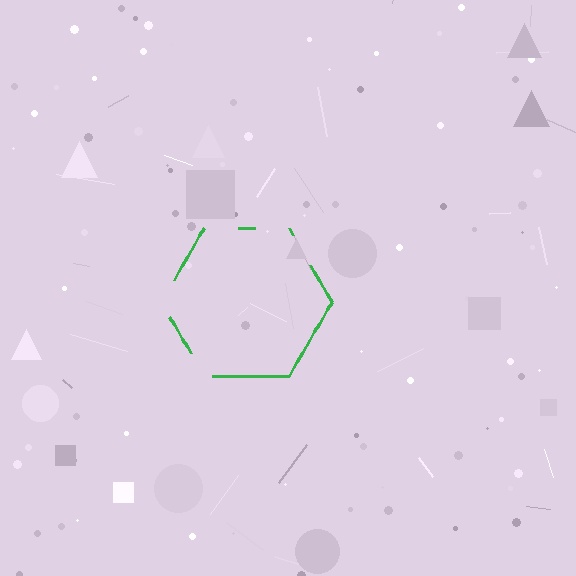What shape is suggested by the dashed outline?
The dashed outline suggests a hexagon.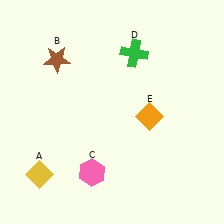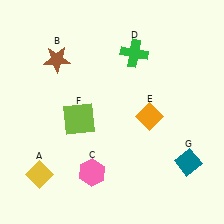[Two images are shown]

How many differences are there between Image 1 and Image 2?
There are 2 differences between the two images.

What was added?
A lime square (F), a teal diamond (G) were added in Image 2.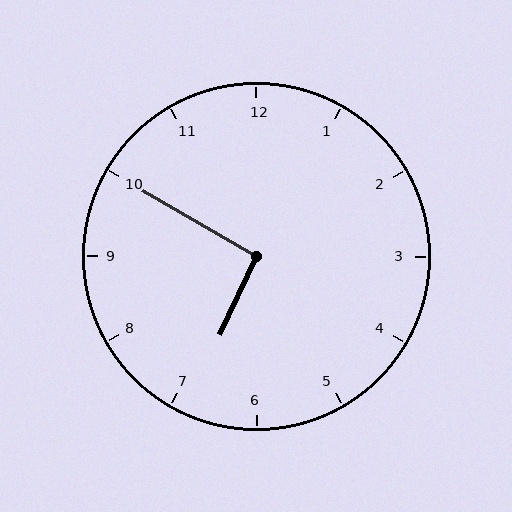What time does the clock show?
6:50.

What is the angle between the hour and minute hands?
Approximately 95 degrees.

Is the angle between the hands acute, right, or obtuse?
It is right.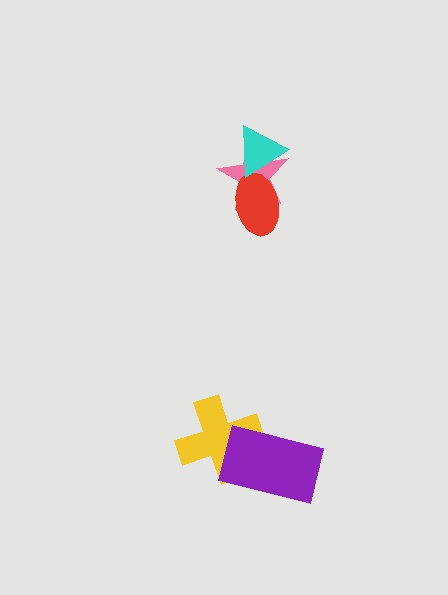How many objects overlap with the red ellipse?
2 objects overlap with the red ellipse.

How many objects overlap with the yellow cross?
1 object overlaps with the yellow cross.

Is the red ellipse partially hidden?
Yes, it is partially covered by another shape.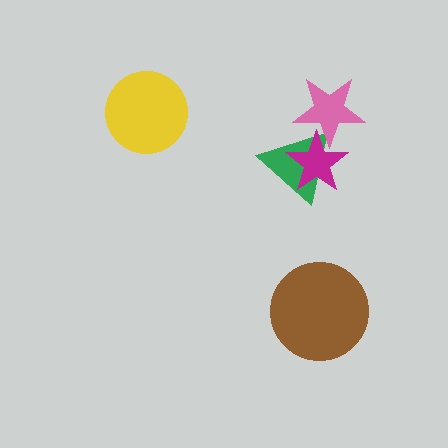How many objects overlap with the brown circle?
0 objects overlap with the brown circle.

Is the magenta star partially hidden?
Yes, it is partially covered by another shape.